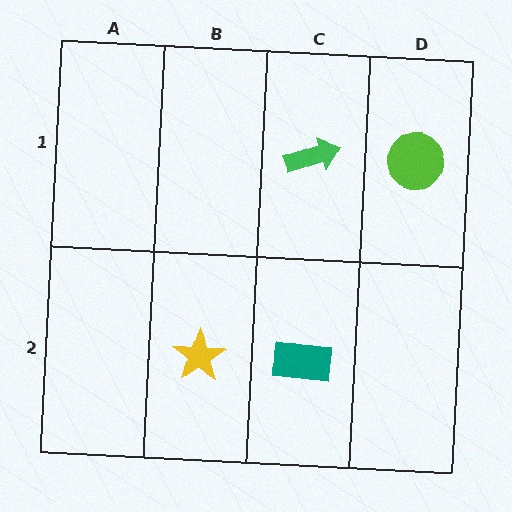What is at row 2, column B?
A yellow star.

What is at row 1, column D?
A lime circle.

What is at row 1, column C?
A green arrow.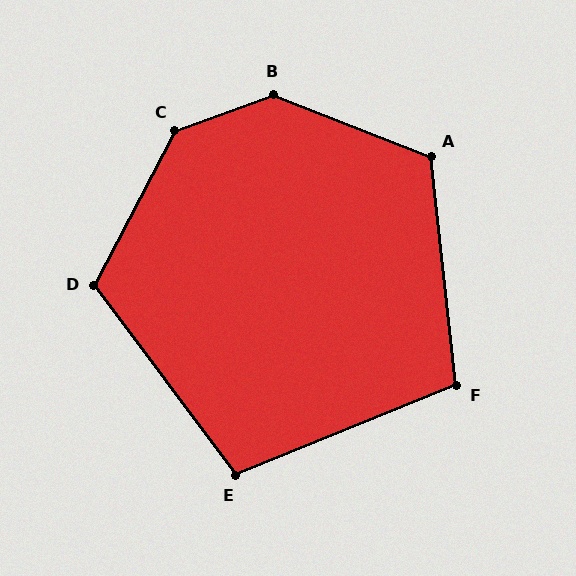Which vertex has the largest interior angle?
B, at approximately 138 degrees.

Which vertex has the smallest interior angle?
E, at approximately 105 degrees.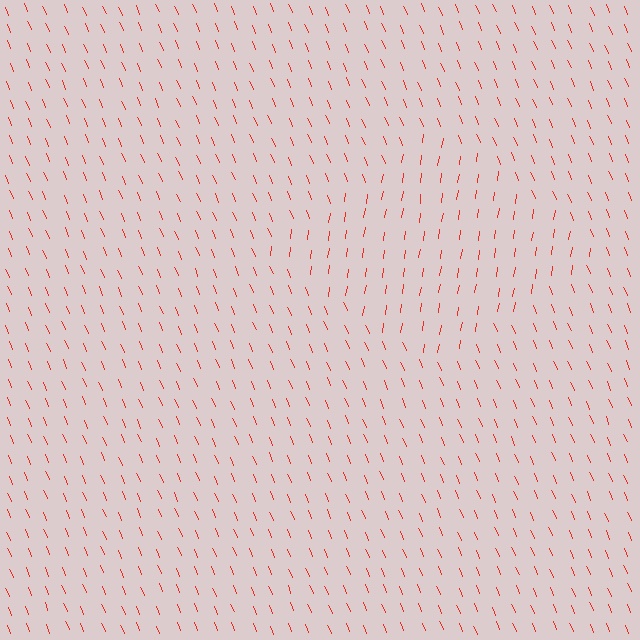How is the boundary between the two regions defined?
The boundary is defined purely by a change in line orientation (approximately 32 degrees difference). All lines are the same color and thickness.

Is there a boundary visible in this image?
Yes, there is a texture boundary formed by a change in line orientation.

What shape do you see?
I see a diamond.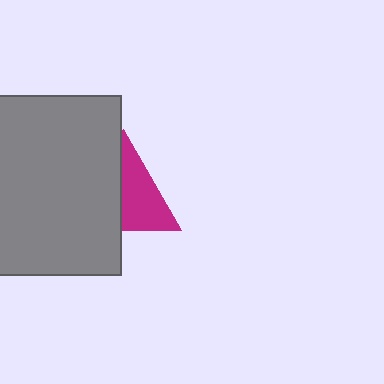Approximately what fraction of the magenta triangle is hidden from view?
Roughly 47% of the magenta triangle is hidden behind the gray rectangle.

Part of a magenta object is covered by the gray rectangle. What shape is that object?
It is a triangle.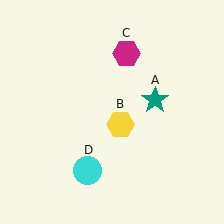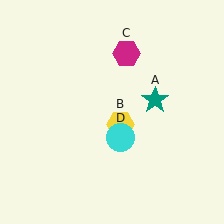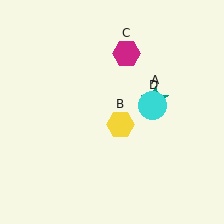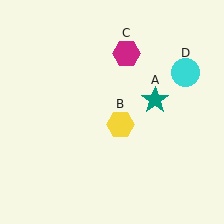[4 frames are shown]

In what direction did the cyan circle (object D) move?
The cyan circle (object D) moved up and to the right.